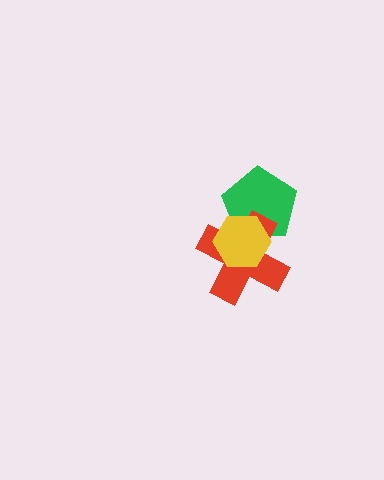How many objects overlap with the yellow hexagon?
2 objects overlap with the yellow hexagon.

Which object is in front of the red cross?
The yellow hexagon is in front of the red cross.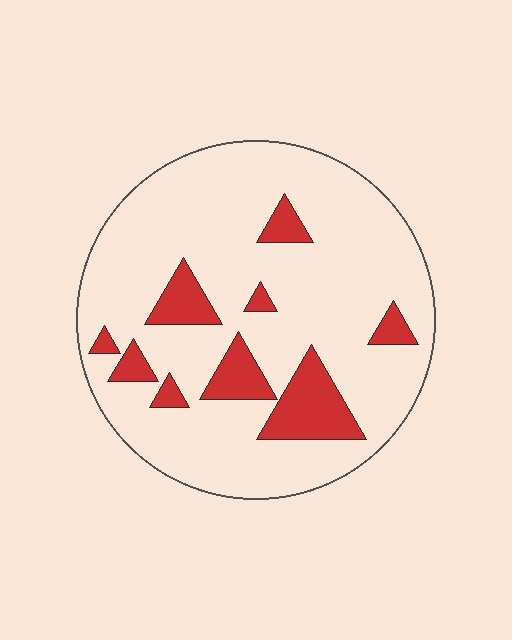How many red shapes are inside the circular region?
9.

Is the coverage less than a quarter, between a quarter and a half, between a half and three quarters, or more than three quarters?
Less than a quarter.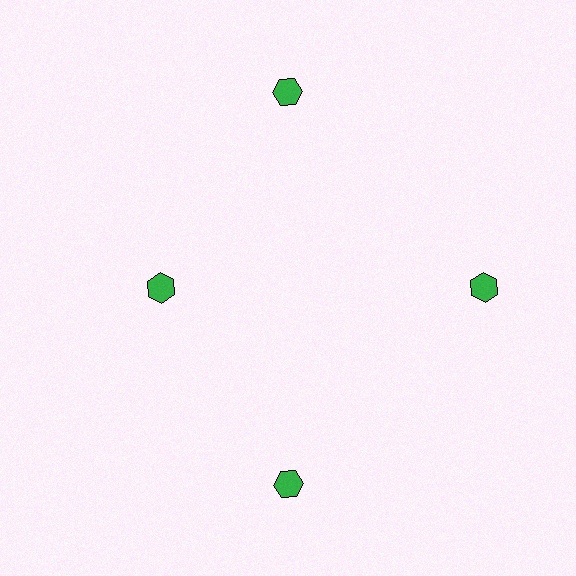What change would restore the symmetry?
The symmetry would be restored by moving it outward, back onto the ring so that all 4 hexagons sit at equal angles and equal distance from the center.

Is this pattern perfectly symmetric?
No. The 4 green hexagons are arranged in a ring, but one element near the 9 o'clock position is pulled inward toward the center, breaking the 4-fold rotational symmetry.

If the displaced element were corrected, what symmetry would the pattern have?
It would have 4-fold rotational symmetry — the pattern would map onto itself every 90 degrees.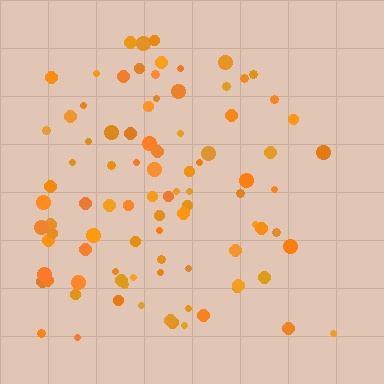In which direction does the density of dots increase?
From right to left, with the left side densest.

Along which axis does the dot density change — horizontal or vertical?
Horizontal.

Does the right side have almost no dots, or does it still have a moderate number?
Still a moderate number, just noticeably fewer than the left.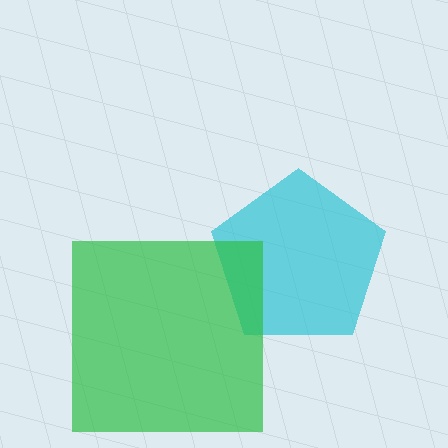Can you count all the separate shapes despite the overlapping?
Yes, there are 2 separate shapes.